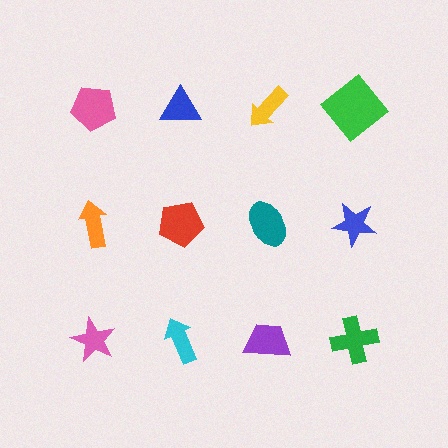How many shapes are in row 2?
4 shapes.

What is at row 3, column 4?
A green cross.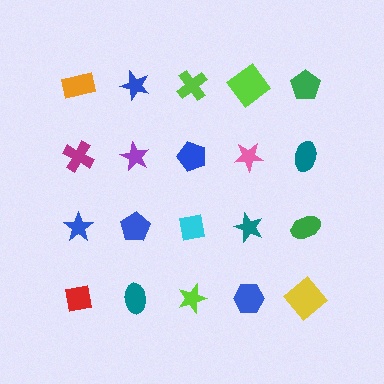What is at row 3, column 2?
A blue pentagon.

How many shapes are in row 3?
5 shapes.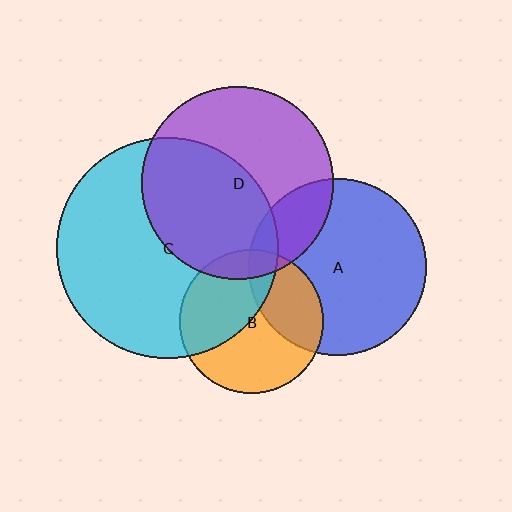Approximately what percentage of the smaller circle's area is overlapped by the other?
Approximately 10%.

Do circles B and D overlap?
Yes.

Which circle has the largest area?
Circle C (cyan).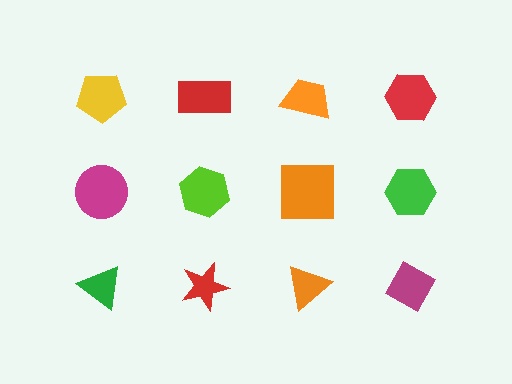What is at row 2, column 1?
A magenta circle.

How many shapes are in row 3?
4 shapes.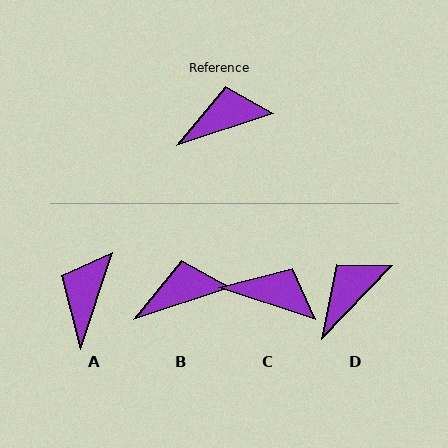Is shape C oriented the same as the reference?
No, it is off by about 36 degrees.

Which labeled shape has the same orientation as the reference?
B.